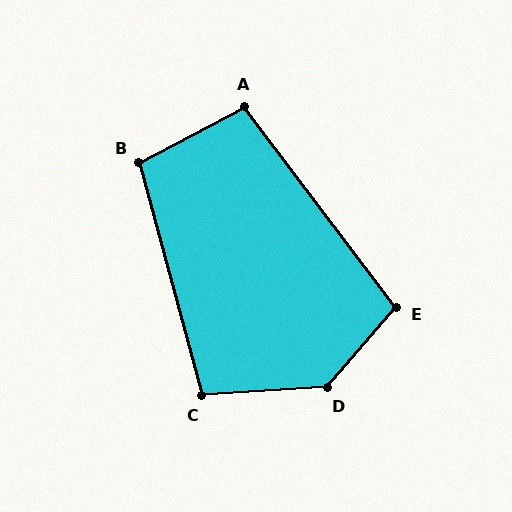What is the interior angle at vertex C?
Approximately 102 degrees (obtuse).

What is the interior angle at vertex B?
Approximately 103 degrees (obtuse).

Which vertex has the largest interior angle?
D, at approximately 134 degrees.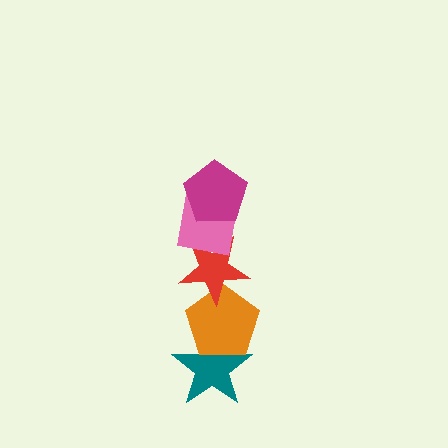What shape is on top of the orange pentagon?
The red star is on top of the orange pentagon.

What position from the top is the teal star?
The teal star is 5th from the top.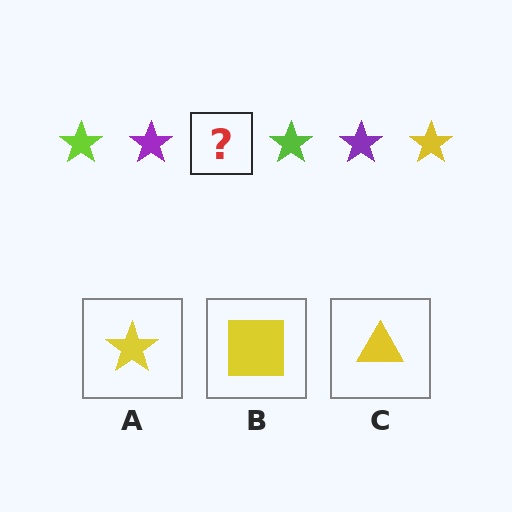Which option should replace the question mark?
Option A.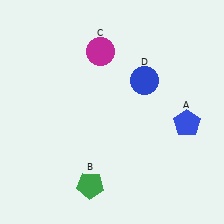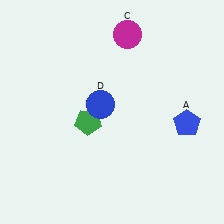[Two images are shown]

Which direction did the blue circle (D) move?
The blue circle (D) moved left.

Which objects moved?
The objects that moved are: the green pentagon (B), the magenta circle (C), the blue circle (D).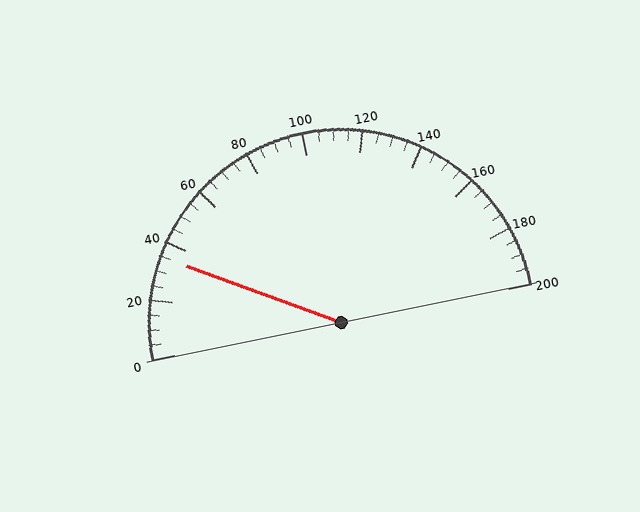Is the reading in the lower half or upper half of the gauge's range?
The reading is in the lower half of the range (0 to 200).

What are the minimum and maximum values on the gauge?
The gauge ranges from 0 to 200.